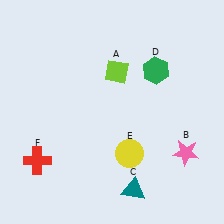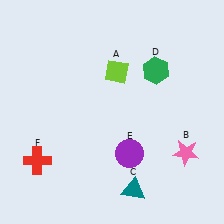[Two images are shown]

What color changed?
The circle (E) changed from yellow in Image 1 to purple in Image 2.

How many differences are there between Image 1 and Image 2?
There is 1 difference between the two images.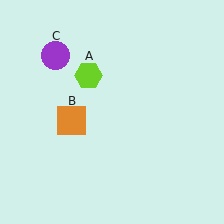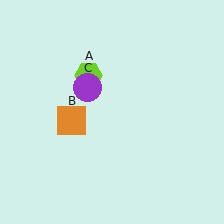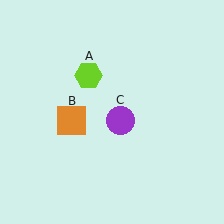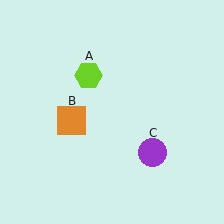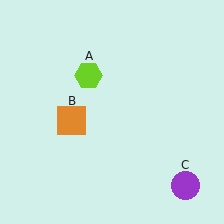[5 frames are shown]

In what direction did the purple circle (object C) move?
The purple circle (object C) moved down and to the right.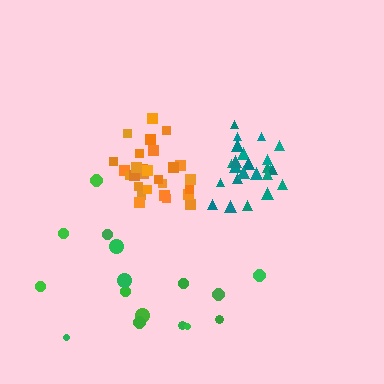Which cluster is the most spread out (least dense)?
Green.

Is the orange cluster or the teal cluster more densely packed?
Orange.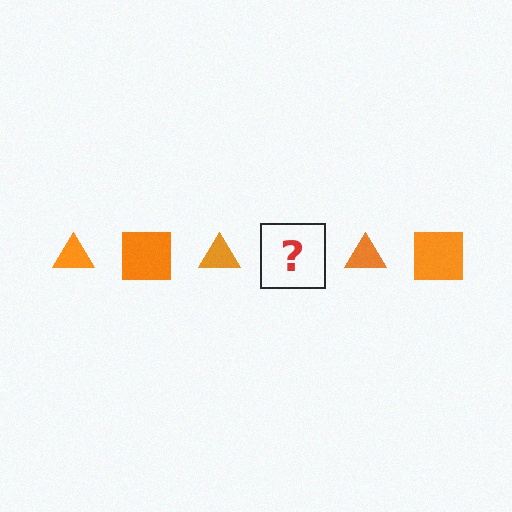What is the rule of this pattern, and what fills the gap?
The rule is that the pattern cycles through triangle, square shapes in orange. The gap should be filled with an orange square.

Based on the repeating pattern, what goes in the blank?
The blank should be an orange square.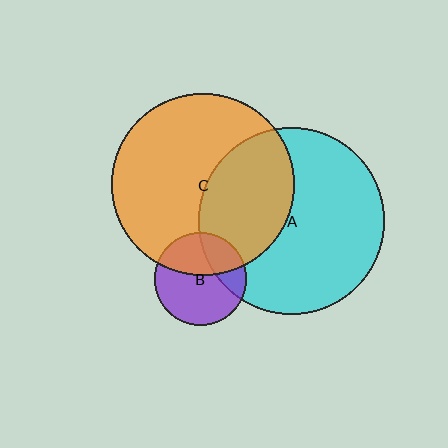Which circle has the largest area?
Circle A (cyan).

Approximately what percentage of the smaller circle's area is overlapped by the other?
Approximately 40%.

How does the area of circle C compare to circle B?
Approximately 3.9 times.